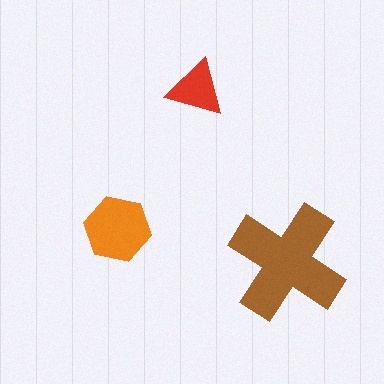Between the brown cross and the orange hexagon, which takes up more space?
The brown cross.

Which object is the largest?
The brown cross.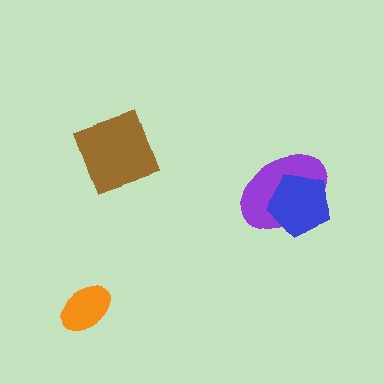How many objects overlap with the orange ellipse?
0 objects overlap with the orange ellipse.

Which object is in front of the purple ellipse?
The blue pentagon is in front of the purple ellipse.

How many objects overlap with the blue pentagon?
1 object overlaps with the blue pentagon.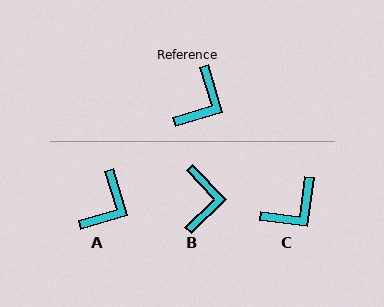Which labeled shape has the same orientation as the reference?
A.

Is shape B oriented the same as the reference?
No, it is off by about 27 degrees.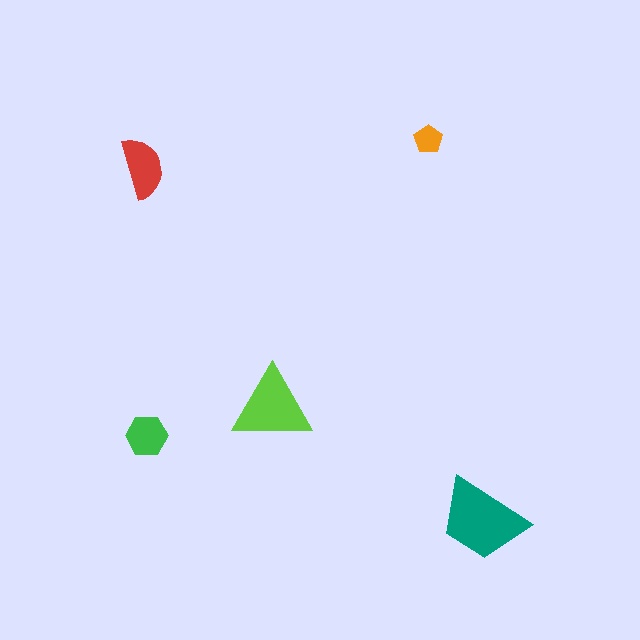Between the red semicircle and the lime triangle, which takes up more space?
The lime triangle.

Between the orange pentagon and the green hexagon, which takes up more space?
The green hexagon.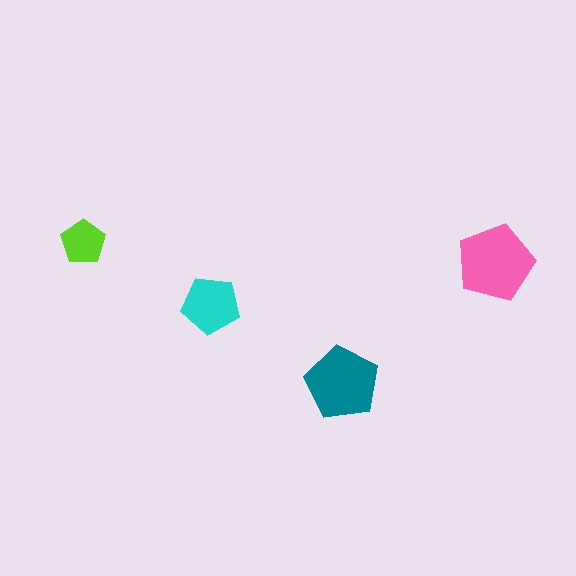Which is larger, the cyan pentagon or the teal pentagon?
The teal one.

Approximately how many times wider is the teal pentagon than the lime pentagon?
About 1.5 times wider.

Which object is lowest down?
The teal pentagon is bottommost.